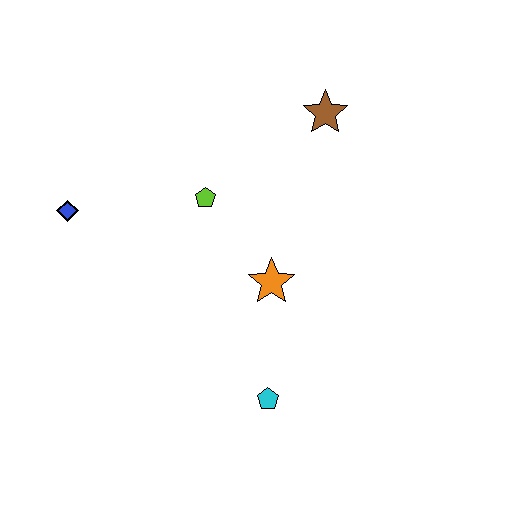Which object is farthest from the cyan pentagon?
The brown star is farthest from the cyan pentagon.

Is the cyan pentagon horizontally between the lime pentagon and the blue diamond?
No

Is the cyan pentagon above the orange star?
No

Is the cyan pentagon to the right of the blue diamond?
Yes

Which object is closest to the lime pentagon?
The orange star is closest to the lime pentagon.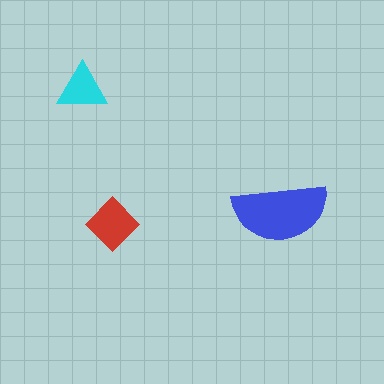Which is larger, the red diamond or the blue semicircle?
The blue semicircle.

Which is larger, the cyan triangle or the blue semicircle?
The blue semicircle.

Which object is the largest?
The blue semicircle.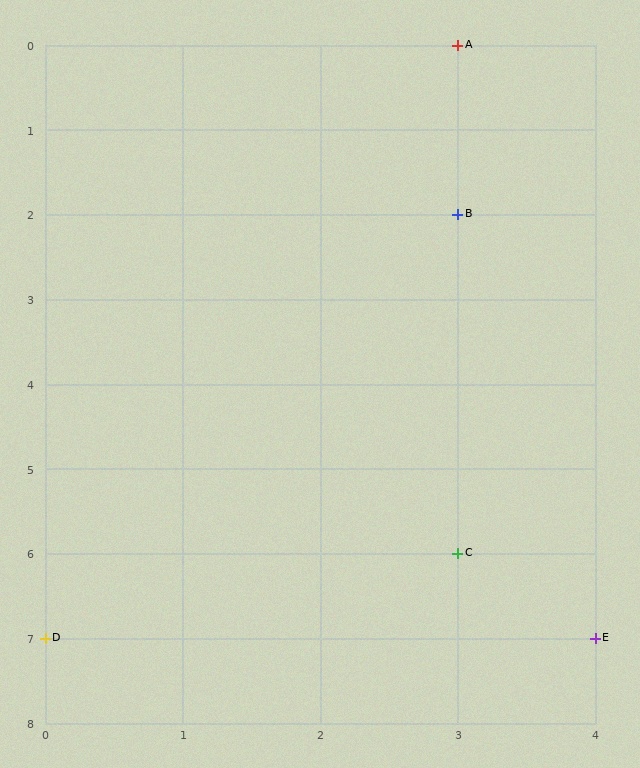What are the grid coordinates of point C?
Point C is at grid coordinates (3, 6).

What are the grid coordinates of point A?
Point A is at grid coordinates (3, 0).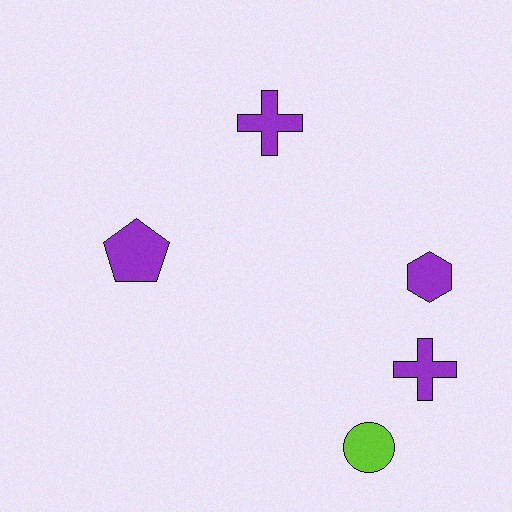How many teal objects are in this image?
There are no teal objects.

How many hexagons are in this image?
There is 1 hexagon.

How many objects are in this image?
There are 5 objects.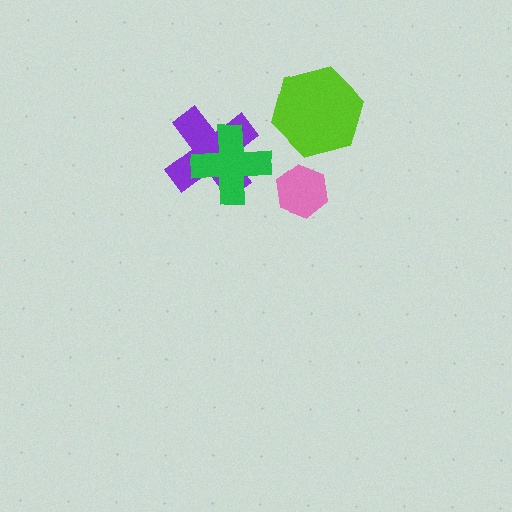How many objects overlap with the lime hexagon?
0 objects overlap with the lime hexagon.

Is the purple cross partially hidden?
Yes, it is partially covered by another shape.